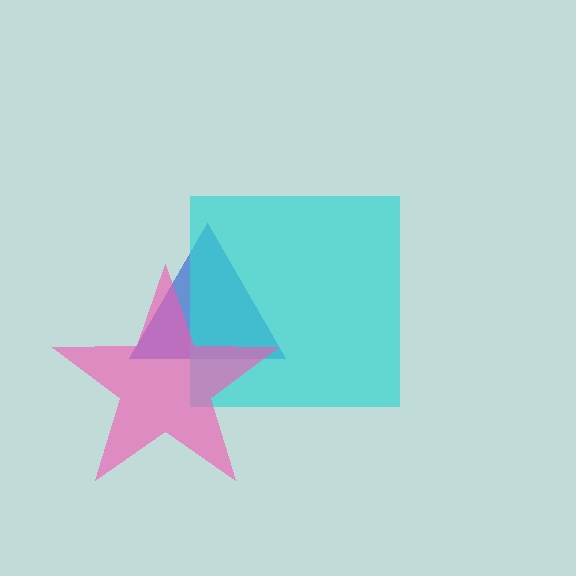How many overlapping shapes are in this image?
There are 3 overlapping shapes in the image.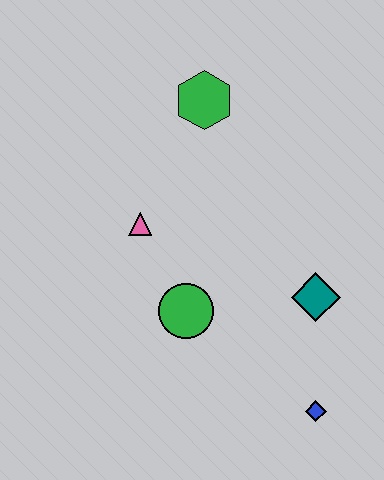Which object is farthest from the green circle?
The green hexagon is farthest from the green circle.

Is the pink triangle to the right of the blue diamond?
No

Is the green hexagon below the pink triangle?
No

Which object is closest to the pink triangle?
The green circle is closest to the pink triangle.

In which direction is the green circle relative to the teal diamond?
The green circle is to the left of the teal diamond.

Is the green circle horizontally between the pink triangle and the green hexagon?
Yes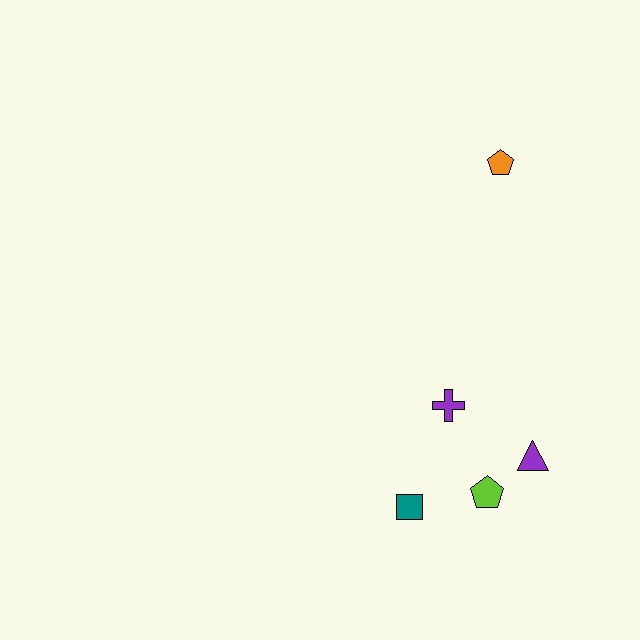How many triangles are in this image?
There is 1 triangle.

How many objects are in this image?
There are 5 objects.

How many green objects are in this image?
There are no green objects.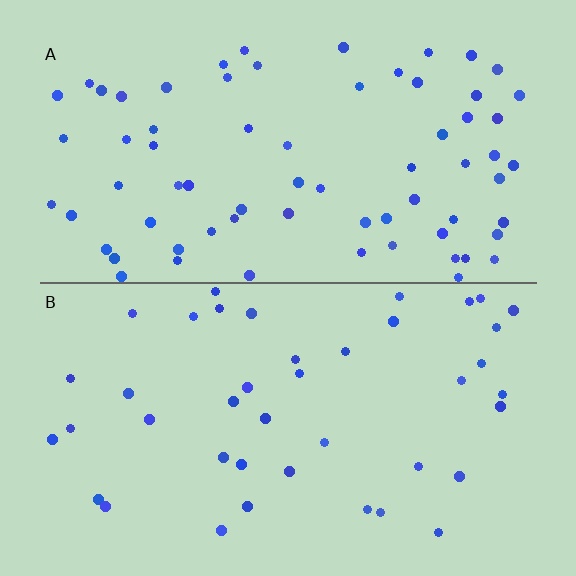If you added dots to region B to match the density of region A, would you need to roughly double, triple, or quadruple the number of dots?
Approximately double.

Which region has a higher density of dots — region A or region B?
A (the top).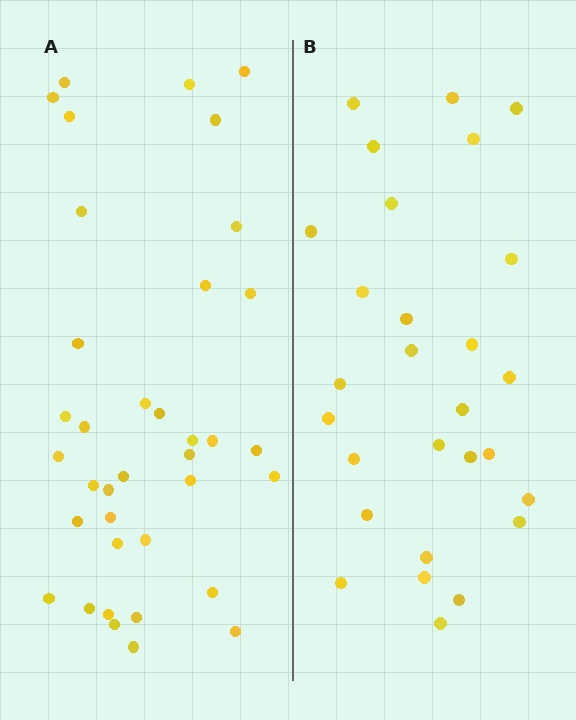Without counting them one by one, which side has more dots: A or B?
Region A (the left region) has more dots.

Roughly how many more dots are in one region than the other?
Region A has roughly 8 or so more dots than region B.